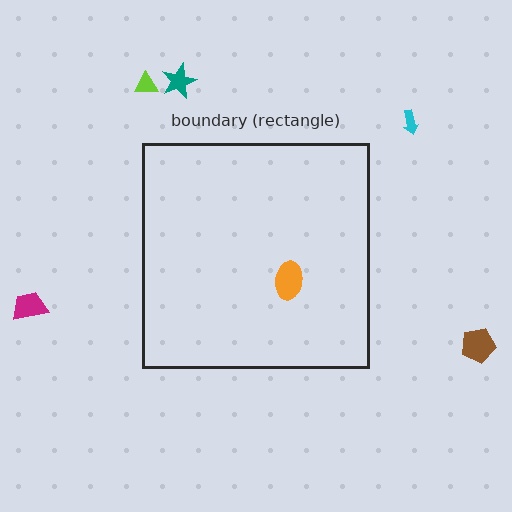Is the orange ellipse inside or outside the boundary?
Inside.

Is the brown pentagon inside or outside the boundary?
Outside.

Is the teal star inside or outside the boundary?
Outside.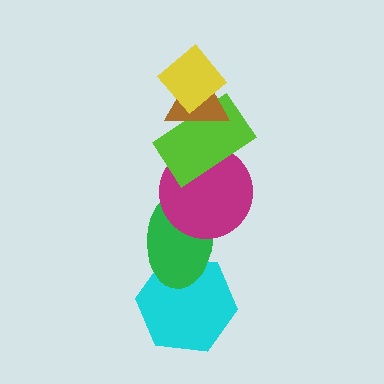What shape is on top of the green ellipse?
The magenta circle is on top of the green ellipse.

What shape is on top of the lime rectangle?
The brown triangle is on top of the lime rectangle.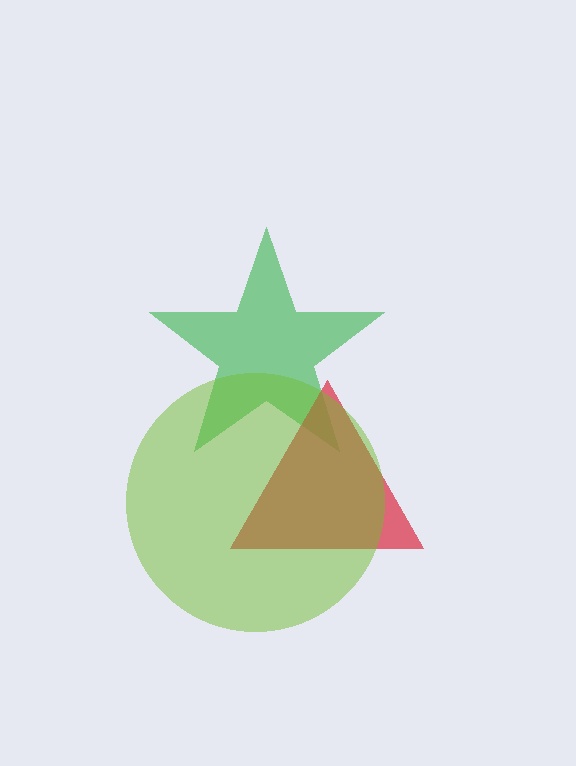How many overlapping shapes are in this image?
There are 3 overlapping shapes in the image.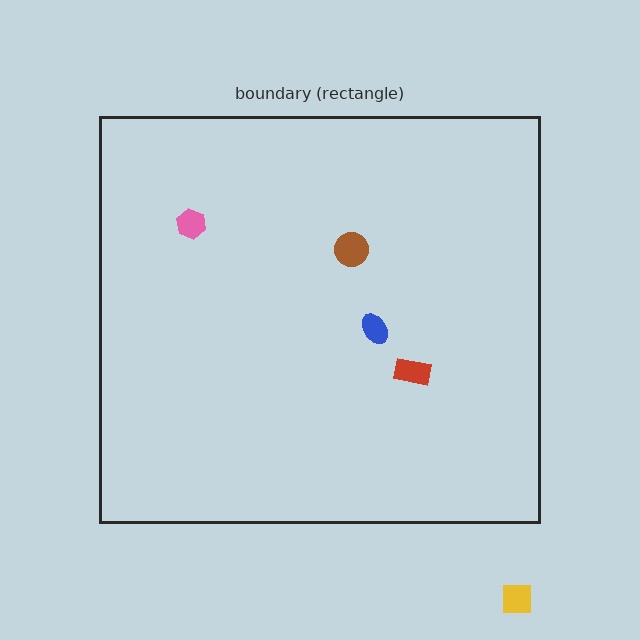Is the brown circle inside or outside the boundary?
Inside.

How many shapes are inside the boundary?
4 inside, 1 outside.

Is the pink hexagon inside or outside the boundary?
Inside.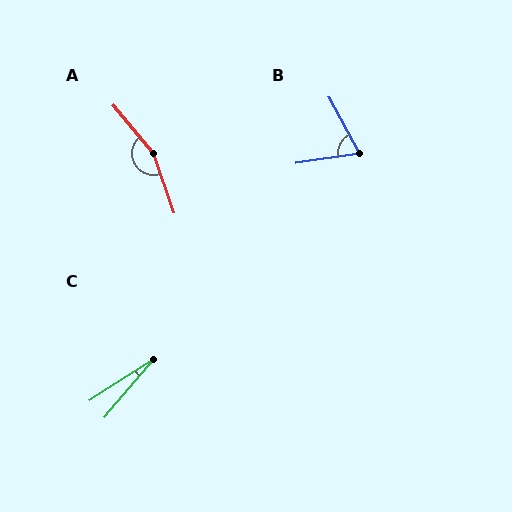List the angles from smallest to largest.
C (17°), B (70°), A (159°).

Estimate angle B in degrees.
Approximately 70 degrees.